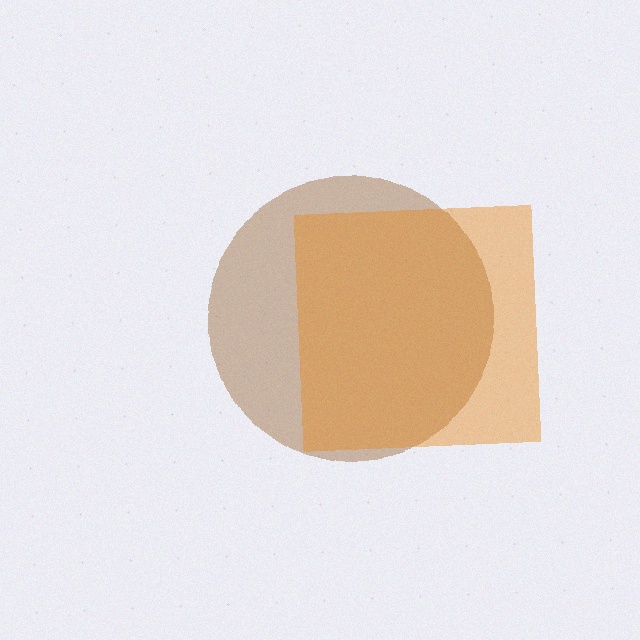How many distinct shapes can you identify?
There are 2 distinct shapes: a brown circle, an orange square.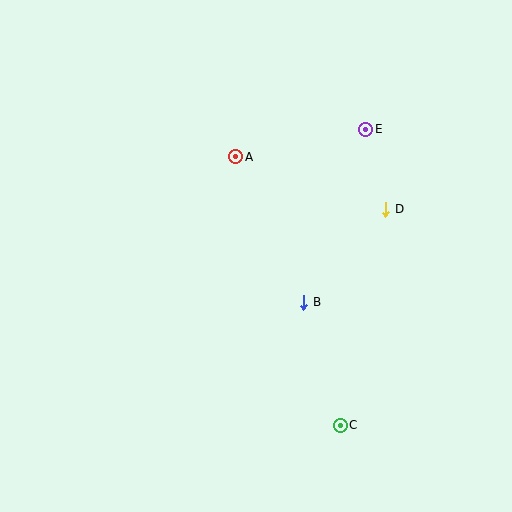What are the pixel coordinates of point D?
Point D is at (386, 209).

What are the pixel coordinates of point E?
Point E is at (366, 129).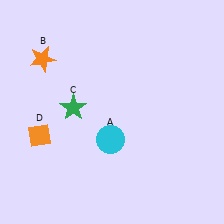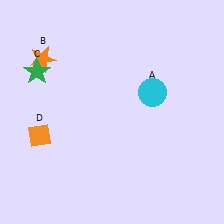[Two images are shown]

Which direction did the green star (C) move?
The green star (C) moved left.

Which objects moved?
The objects that moved are: the cyan circle (A), the green star (C).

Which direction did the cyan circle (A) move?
The cyan circle (A) moved up.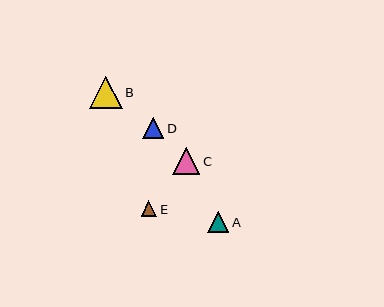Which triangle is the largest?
Triangle B is the largest with a size of approximately 32 pixels.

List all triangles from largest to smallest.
From largest to smallest: B, C, D, A, E.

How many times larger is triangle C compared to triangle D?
Triangle C is approximately 1.3 times the size of triangle D.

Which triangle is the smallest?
Triangle E is the smallest with a size of approximately 16 pixels.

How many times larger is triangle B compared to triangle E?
Triangle B is approximately 2.1 times the size of triangle E.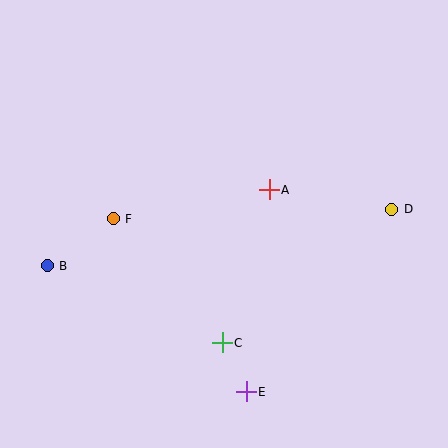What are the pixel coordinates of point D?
Point D is at (392, 209).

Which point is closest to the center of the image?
Point A at (269, 190) is closest to the center.